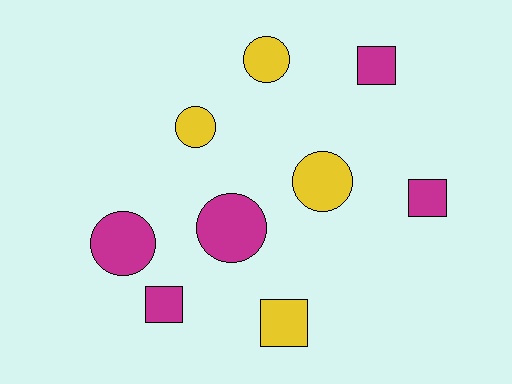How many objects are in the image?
There are 9 objects.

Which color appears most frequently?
Magenta, with 5 objects.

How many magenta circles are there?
There are 2 magenta circles.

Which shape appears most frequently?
Circle, with 5 objects.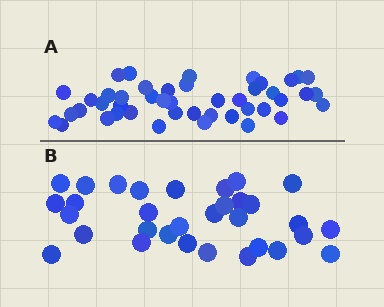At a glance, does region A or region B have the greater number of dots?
Region A (the top region) has more dots.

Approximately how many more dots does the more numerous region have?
Region A has approximately 15 more dots than region B.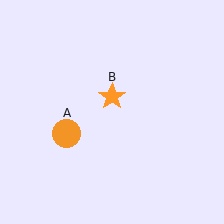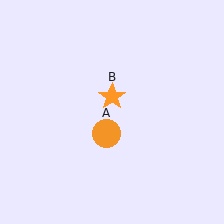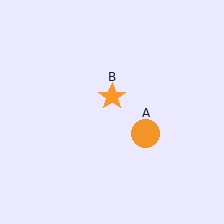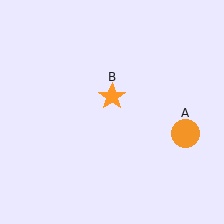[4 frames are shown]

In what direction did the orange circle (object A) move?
The orange circle (object A) moved right.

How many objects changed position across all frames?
1 object changed position: orange circle (object A).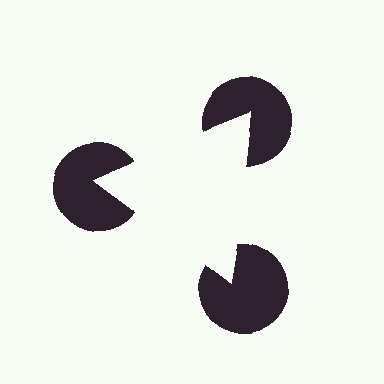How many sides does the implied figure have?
3 sides.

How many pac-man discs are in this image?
There are 3 — one at each vertex of the illusory triangle.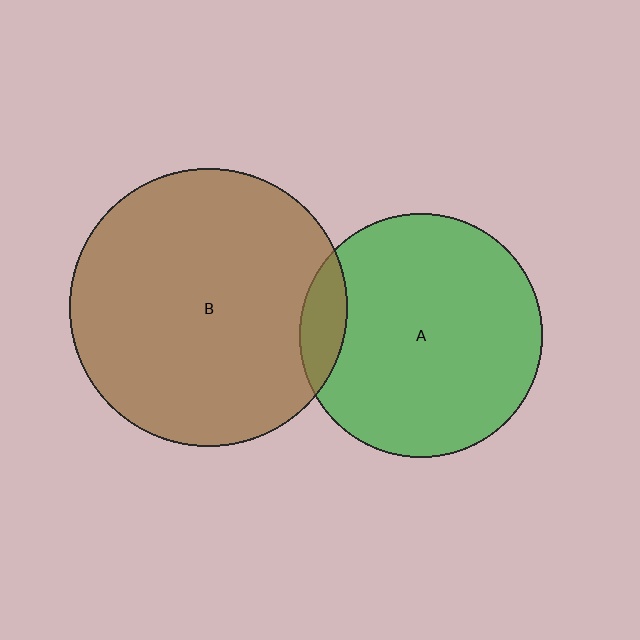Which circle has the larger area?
Circle B (brown).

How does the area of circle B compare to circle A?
Approximately 1.3 times.